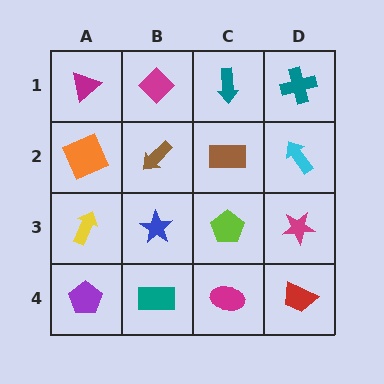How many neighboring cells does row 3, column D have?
3.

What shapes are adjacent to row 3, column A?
An orange square (row 2, column A), a purple pentagon (row 4, column A), a blue star (row 3, column B).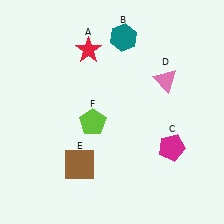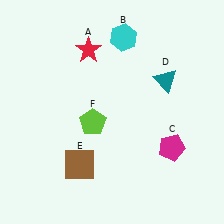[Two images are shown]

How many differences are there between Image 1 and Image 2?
There are 2 differences between the two images.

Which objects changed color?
B changed from teal to cyan. D changed from pink to teal.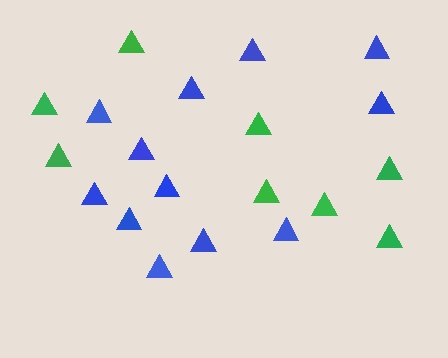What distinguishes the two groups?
There are 2 groups: one group of green triangles (8) and one group of blue triangles (12).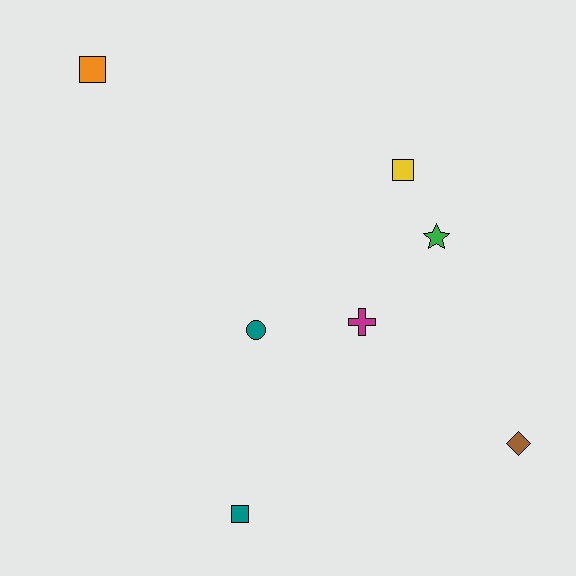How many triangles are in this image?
There are no triangles.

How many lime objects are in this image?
There are no lime objects.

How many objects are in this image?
There are 7 objects.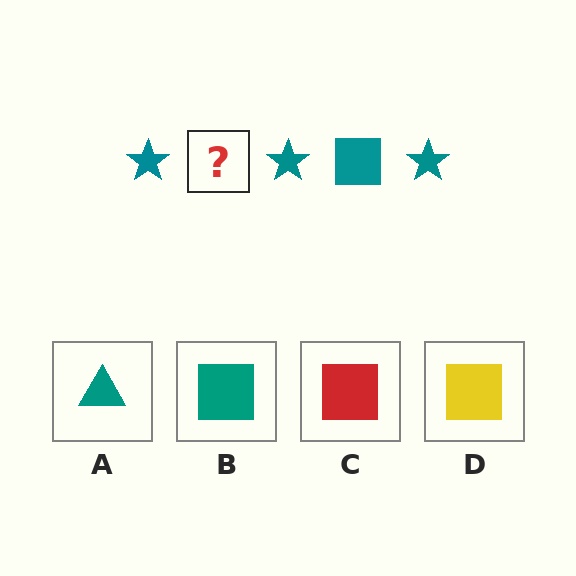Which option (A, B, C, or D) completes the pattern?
B.